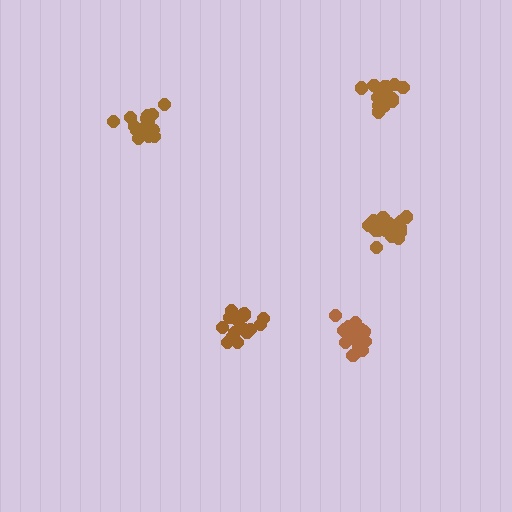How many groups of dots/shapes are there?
There are 5 groups.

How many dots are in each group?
Group 1: 21 dots, Group 2: 20 dots, Group 3: 17 dots, Group 4: 16 dots, Group 5: 18 dots (92 total).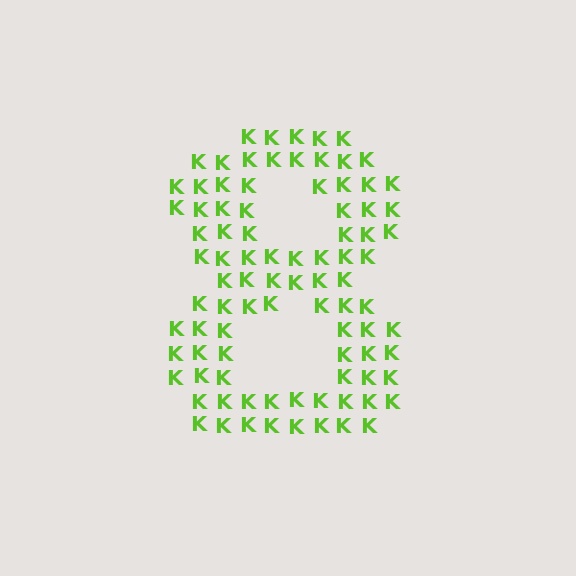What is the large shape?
The large shape is the digit 8.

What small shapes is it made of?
It is made of small letter K's.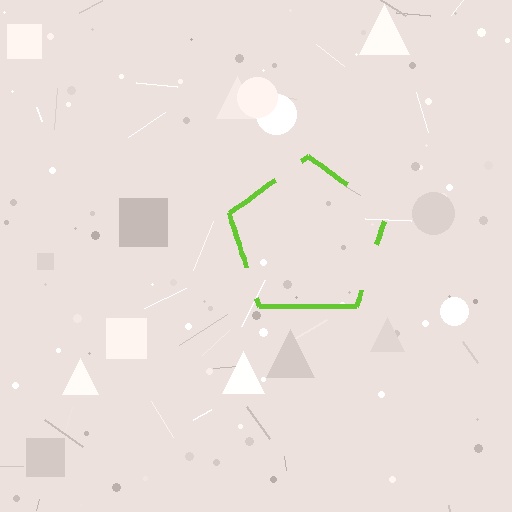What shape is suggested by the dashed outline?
The dashed outline suggests a pentagon.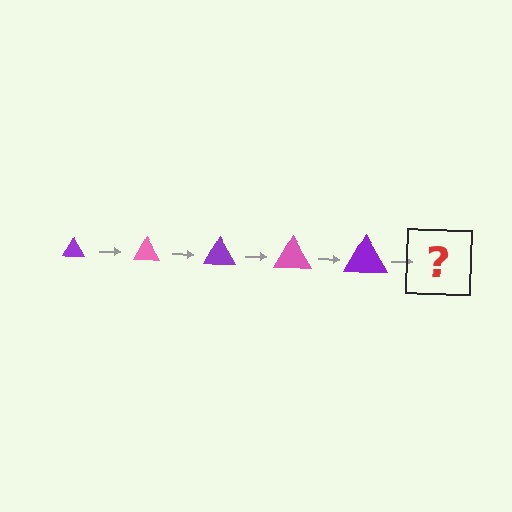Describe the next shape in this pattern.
It should be a pink triangle, larger than the previous one.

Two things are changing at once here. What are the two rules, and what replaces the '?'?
The two rules are that the triangle grows larger each step and the color cycles through purple and pink. The '?' should be a pink triangle, larger than the previous one.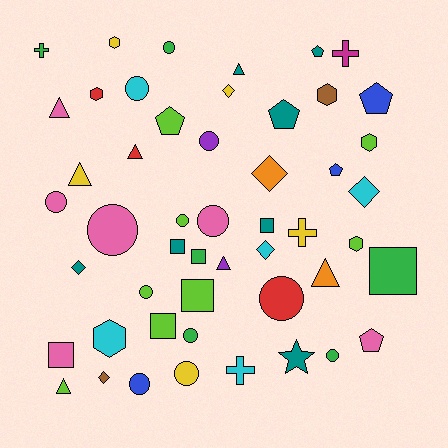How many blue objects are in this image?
There are 3 blue objects.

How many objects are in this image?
There are 50 objects.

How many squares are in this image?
There are 7 squares.